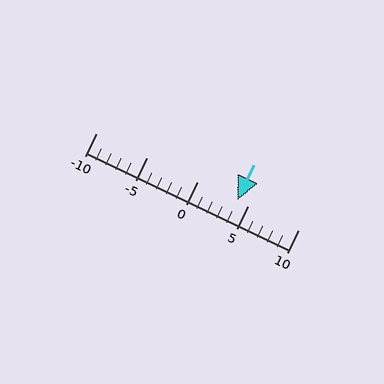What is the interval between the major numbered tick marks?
The major tick marks are spaced 5 units apart.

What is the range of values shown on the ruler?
The ruler shows values from -10 to 10.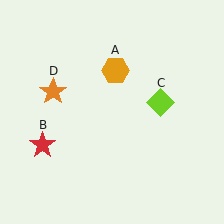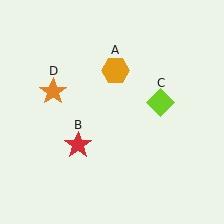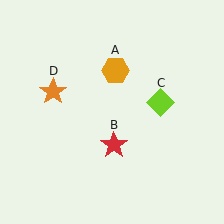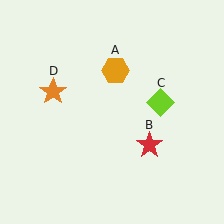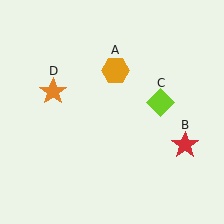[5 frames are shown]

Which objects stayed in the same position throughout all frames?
Orange hexagon (object A) and lime diamond (object C) and orange star (object D) remained stationary.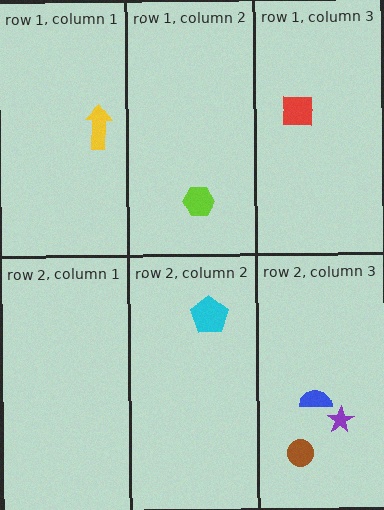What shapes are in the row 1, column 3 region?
The red square.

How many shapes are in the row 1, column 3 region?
1.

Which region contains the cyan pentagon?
The row 2, column 2 region.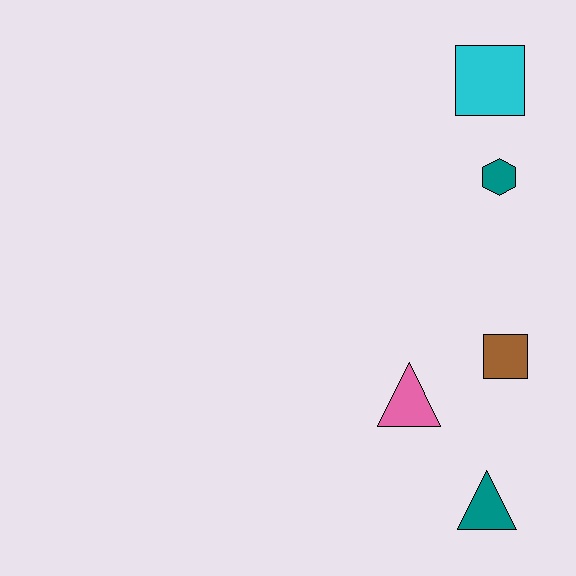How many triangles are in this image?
There are 2 triangles.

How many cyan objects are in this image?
There is 1 cyan object.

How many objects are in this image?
There are 5 objects.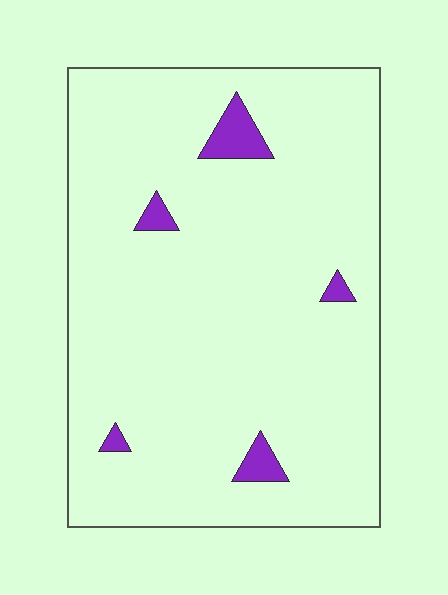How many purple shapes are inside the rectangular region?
5.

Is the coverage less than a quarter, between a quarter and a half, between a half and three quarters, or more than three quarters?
Less than a quarter.